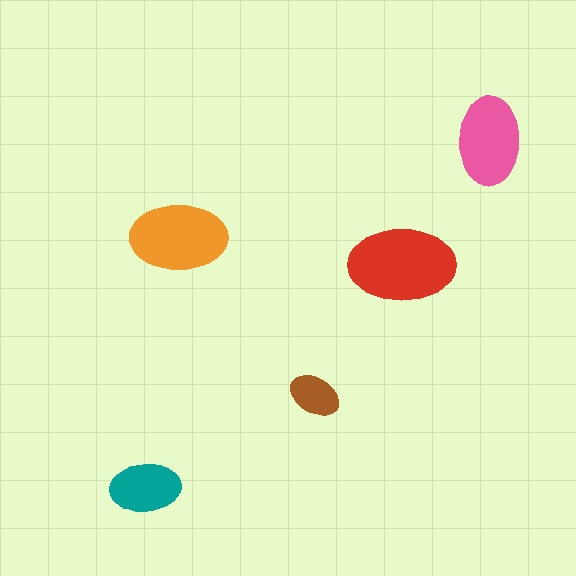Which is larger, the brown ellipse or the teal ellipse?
The teal one.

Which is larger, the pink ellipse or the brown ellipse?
The pink one.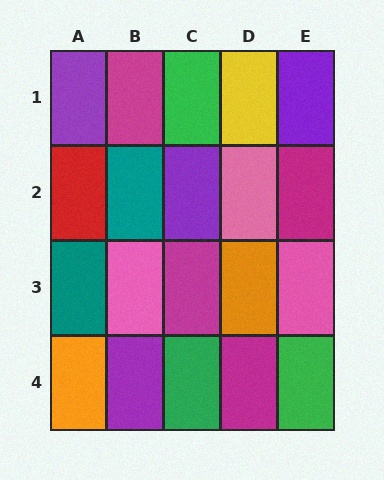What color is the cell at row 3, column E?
Pink.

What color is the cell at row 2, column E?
Magenta.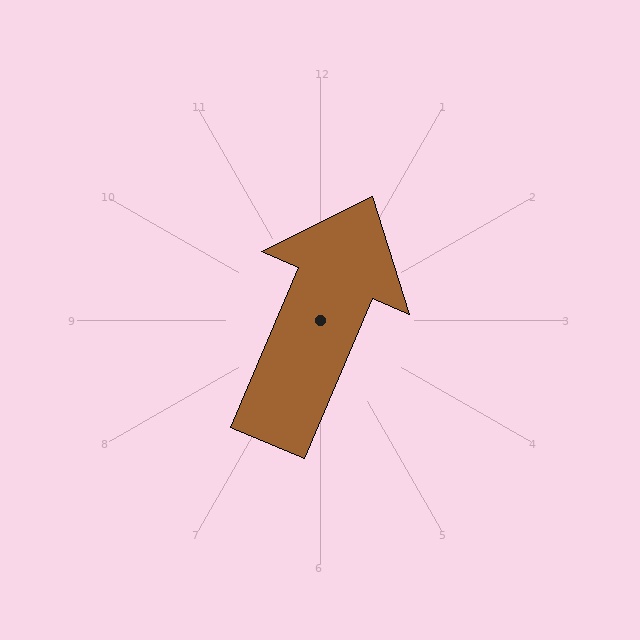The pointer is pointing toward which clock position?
Roughly 1 o'clock.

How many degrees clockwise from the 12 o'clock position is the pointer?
Approximately 23 degrees.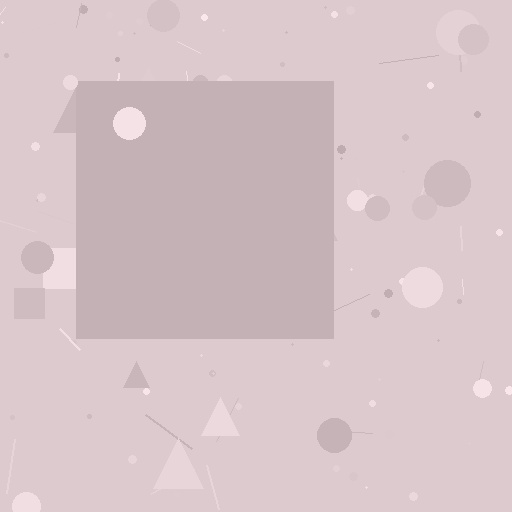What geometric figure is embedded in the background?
A square is embedded in the background.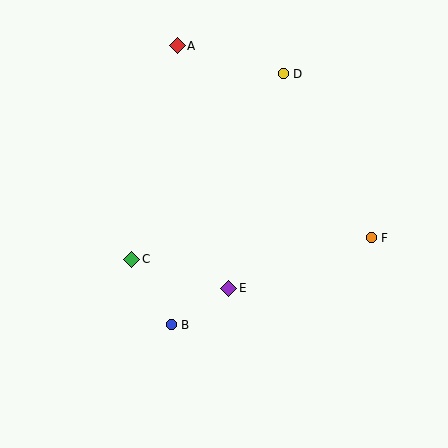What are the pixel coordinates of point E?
Point E is at (229, 288).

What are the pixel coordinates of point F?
Point F is at (371, 238).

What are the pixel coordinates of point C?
Point C is at (132, 259).